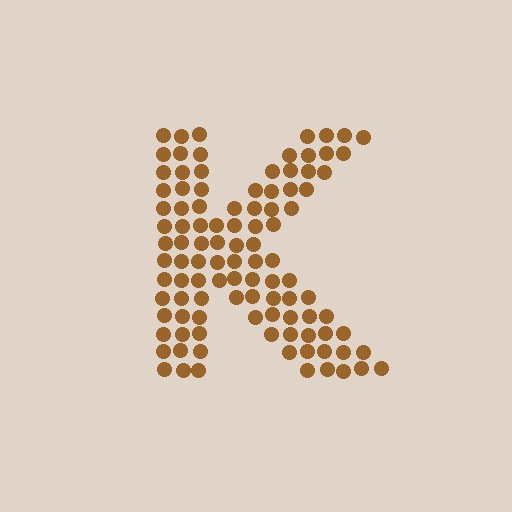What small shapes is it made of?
It is made of small circles.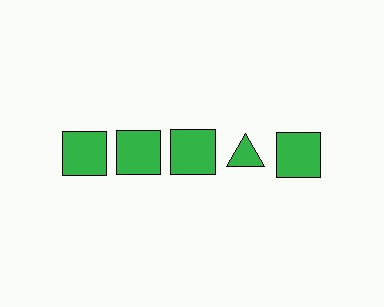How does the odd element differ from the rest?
It has a different shape: triangle instead of square.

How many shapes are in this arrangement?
There are 5 shapes arranged in a grid pattern.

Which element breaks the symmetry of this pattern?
The green triangle in the top row, second from right column breaks the symmetry. All other shapes are green squares.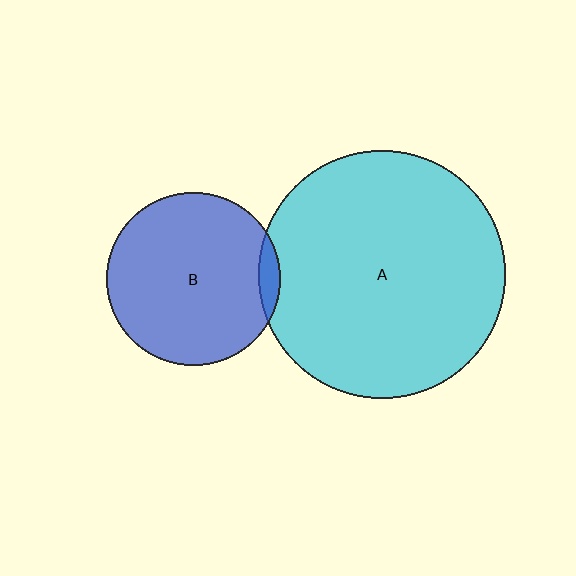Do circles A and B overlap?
Yes.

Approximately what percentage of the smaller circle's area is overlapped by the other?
Approximately 5%.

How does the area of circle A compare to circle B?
Approximately 2.0 times.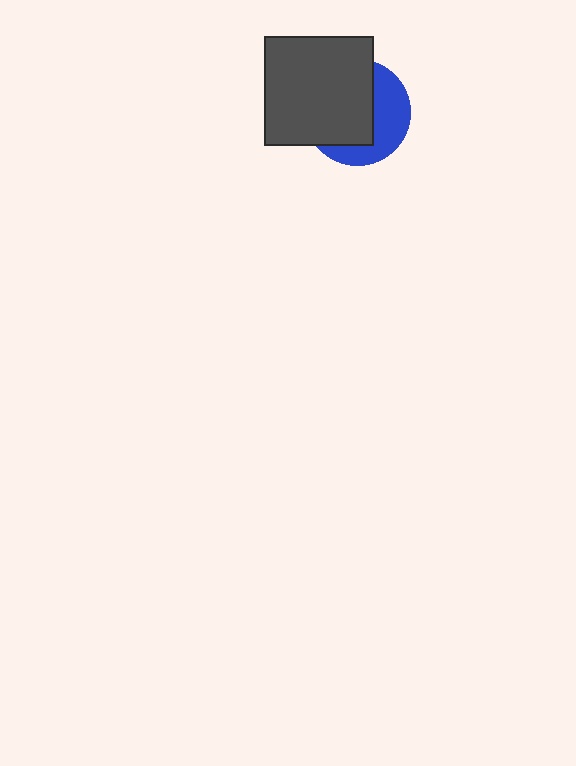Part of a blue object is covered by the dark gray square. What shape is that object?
It is a circle.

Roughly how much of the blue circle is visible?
A small part of it is visible (roughly 41%).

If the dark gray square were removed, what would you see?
You would see the complete blue circle.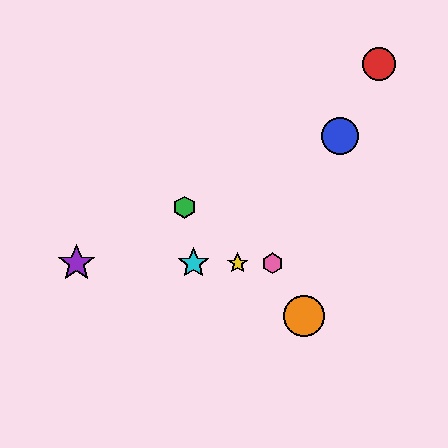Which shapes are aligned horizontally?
The yellow star, the purple star, the cyan star, the pink hexagon are aligned horizontally.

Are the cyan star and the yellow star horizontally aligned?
Yes, both are at y≈263.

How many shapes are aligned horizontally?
4 shapes (the yellow star, the purple star, the cyan star, the pink hexagon) are aligned horizontally.